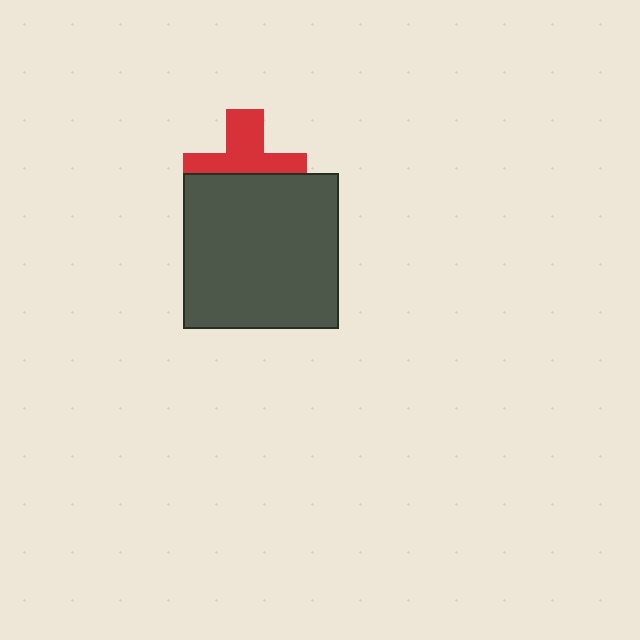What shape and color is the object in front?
The object in front is a dark gray square.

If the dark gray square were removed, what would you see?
You would see the complete red cross.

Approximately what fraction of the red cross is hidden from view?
Roughly 47% of the red cross is hidden behind the dark gray square.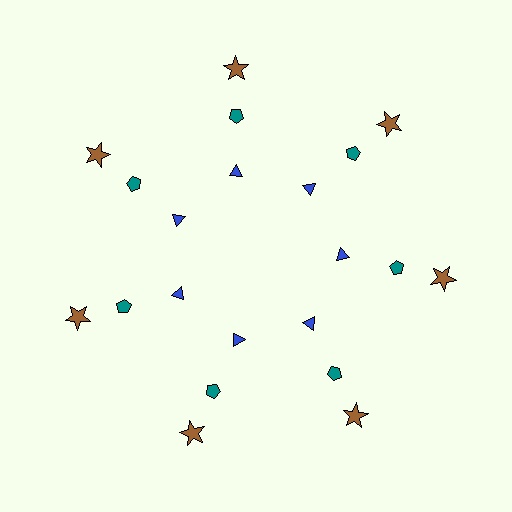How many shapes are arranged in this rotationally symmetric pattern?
There are 21 shapes, arranged in 7 groups of 3.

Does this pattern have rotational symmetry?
Yes, this pattern has 7-fold rotational symmetry. It looks the same after rotating 51 degrees around the center.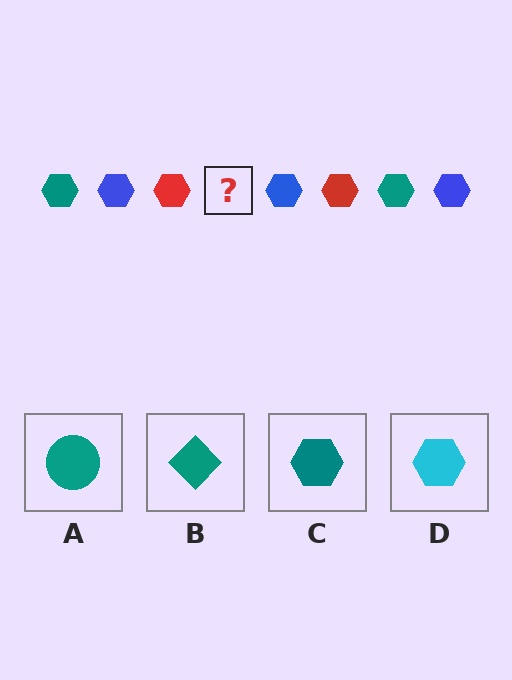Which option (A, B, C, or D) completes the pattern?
C.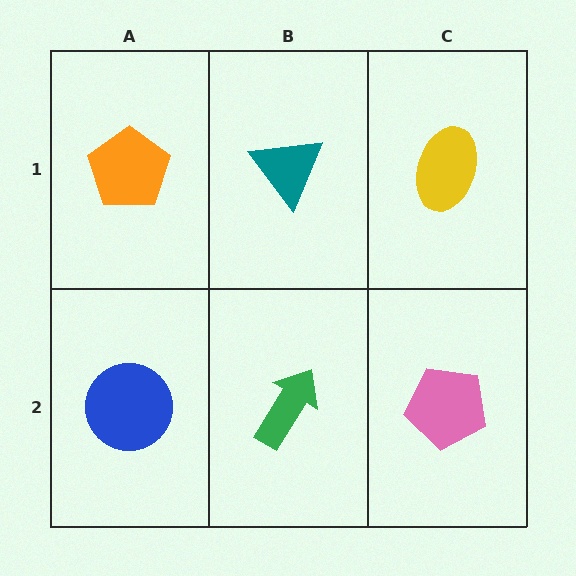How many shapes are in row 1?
3 shapes.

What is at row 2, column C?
A pink pentagon.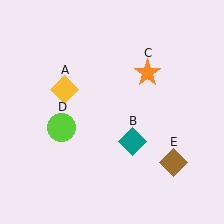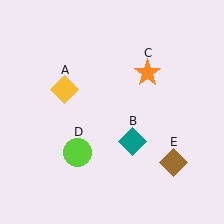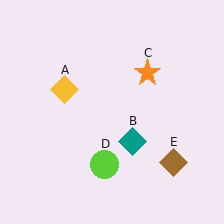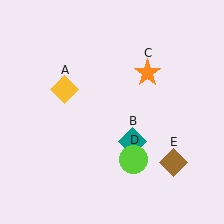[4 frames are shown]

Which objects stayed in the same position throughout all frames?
Yellow diamond (object A) and teal diamond (object B) and orange star (object C) and brown diamond (object E) remained stationary.